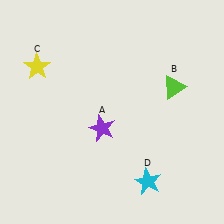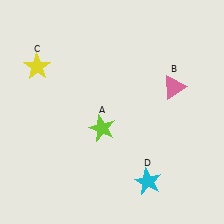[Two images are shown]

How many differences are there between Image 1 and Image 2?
There are 2 differences between the two images.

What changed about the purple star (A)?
In Image 1, A is purple. In Image 2, it changed to lime.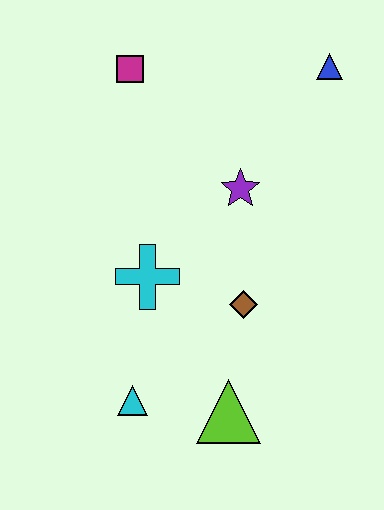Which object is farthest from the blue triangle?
The cyan triangle is farthest from the blue triangle.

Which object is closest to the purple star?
The brown diamond is closest to the purple star.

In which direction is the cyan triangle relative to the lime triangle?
The cyan triangle is to the left of the lime triangle.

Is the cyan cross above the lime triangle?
Yes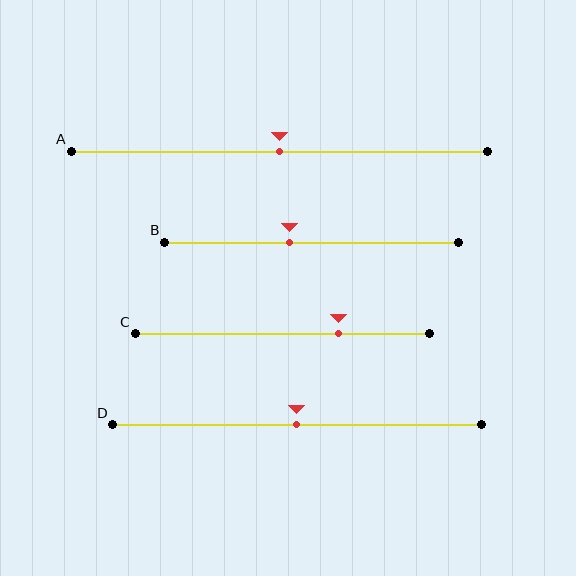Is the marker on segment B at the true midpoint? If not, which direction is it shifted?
No, the marker on segment B is shifted to the left by about 8% of the segment length.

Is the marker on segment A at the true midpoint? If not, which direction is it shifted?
Yes, the marker on segment A is at the true midpoint.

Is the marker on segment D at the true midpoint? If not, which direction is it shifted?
Yes, the marker on segment D is at the true midpoint.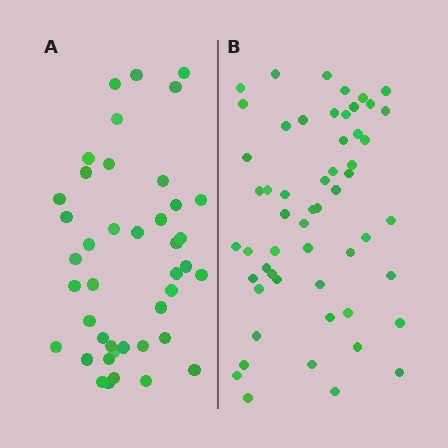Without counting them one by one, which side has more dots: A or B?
Region B (the right region) has more dots.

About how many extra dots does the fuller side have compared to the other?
Region B has approximately 15 more dots than region A.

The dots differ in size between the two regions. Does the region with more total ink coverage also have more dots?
No. Region A has more total ink coverage because its dots are larger, but region B actually contains more individual dots. Total area can be misleading — the number of items is what matters here.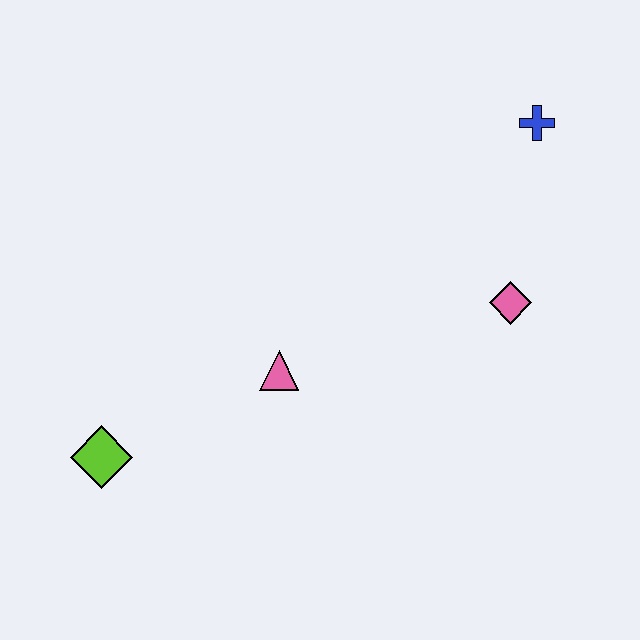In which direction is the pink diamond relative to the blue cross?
The pink diamond is below the blue cross.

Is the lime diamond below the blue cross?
Yes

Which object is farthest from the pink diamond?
The lime diamond is farthest from the pink diamond.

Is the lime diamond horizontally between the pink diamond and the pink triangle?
No